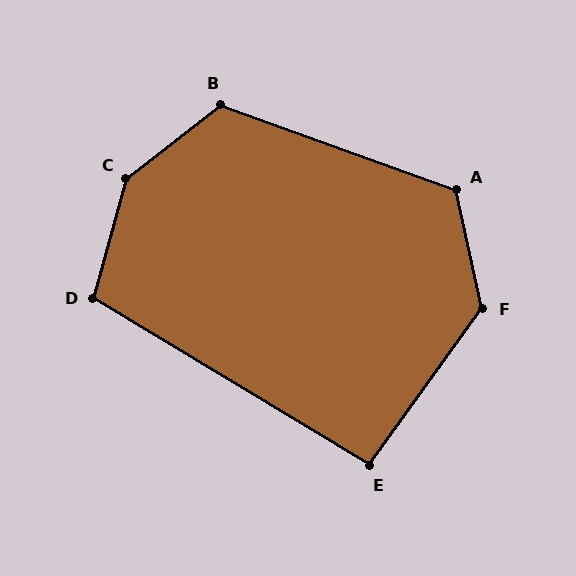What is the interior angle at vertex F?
Approximately 132 degrees (obtuse).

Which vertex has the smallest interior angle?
E, at approximately 94 degrees.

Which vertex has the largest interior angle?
C, at approximately 144 degrees.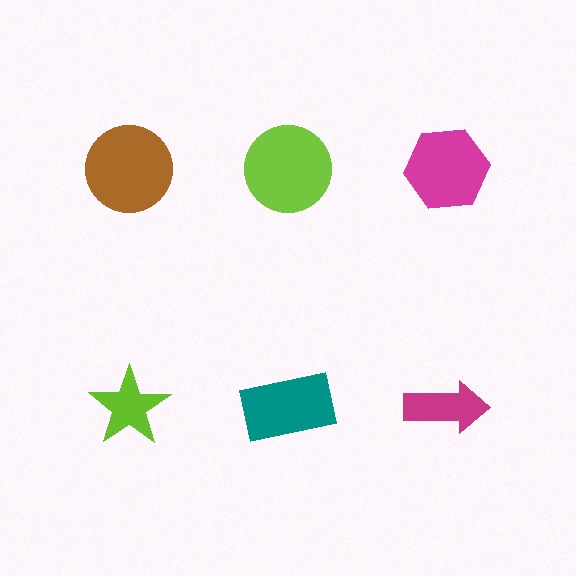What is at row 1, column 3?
A magenta hexagon.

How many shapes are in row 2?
3 shapes.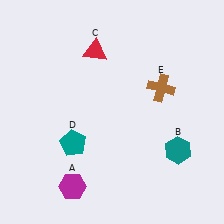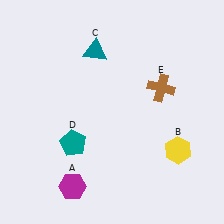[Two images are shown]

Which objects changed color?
B changed from teal to yellow. C changed from red to teal.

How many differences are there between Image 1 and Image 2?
There are 2 differences between the two images.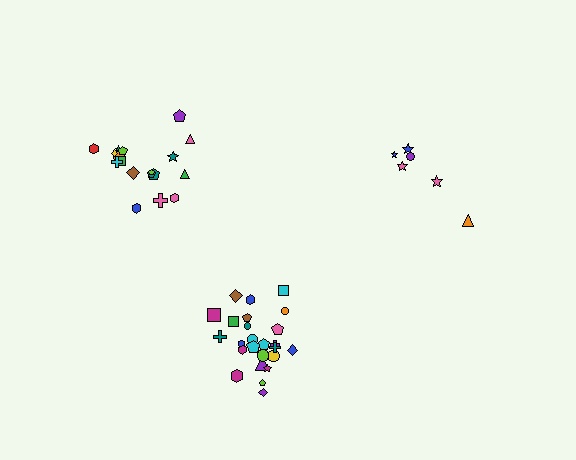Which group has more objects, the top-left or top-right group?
The top-left group.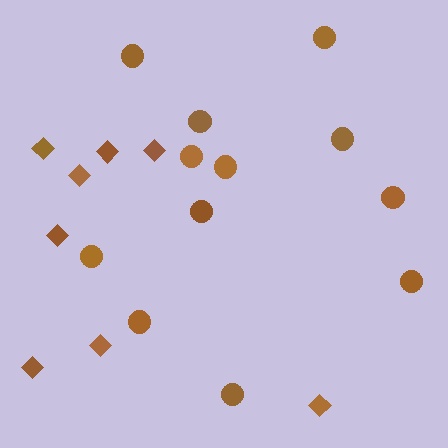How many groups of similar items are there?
There are 2 groups: one group of diamonds (8) and one group of circles (12).